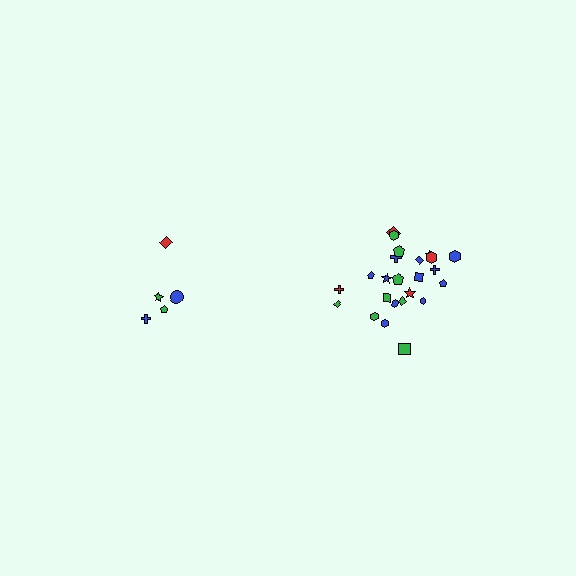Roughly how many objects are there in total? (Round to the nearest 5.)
Roughly 30 objects in total.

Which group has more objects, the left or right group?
The right group.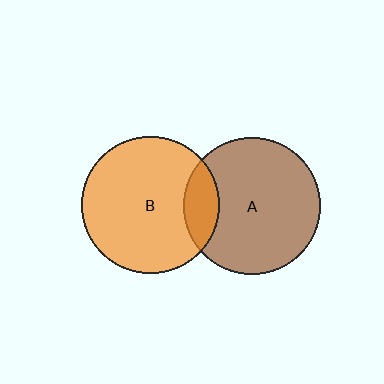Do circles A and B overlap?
Yes.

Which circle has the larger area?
Circle B (orange).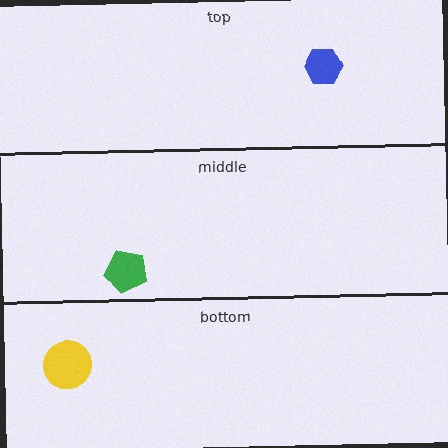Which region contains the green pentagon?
The middle region.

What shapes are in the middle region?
The green pentagon.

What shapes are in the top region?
The blue hexagon.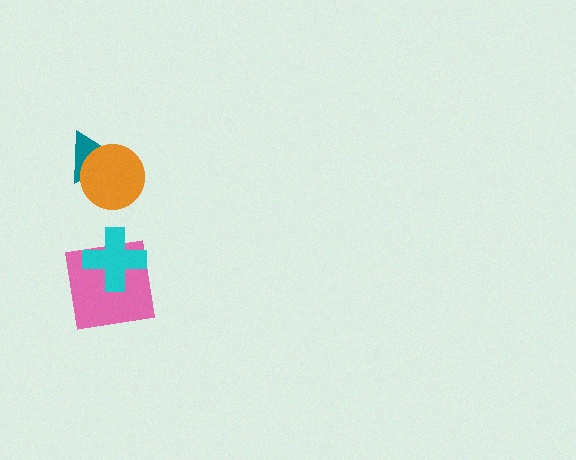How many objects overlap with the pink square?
1 object overlaps with the pink square.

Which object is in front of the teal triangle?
The orange circle is in front of the teal triangle.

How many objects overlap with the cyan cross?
1 object overlaps with the cyan cross.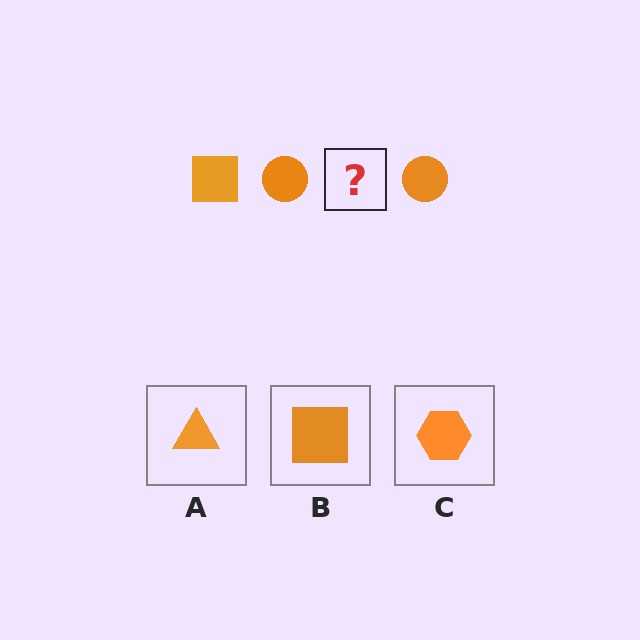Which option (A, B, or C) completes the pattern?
B.